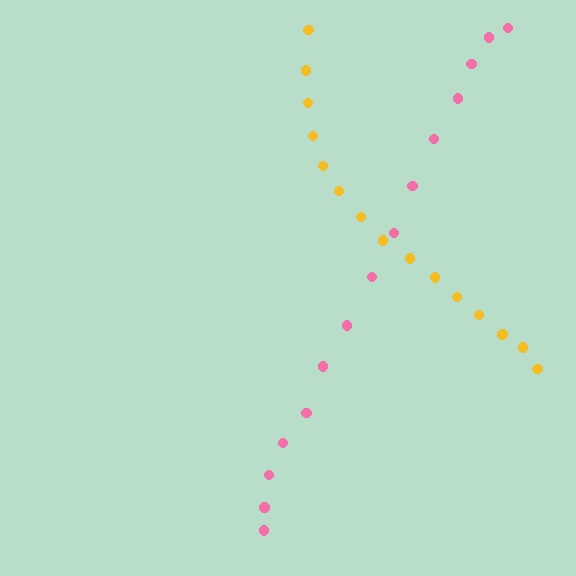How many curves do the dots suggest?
There are 2 distinct paths.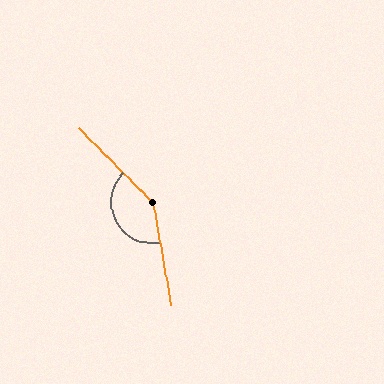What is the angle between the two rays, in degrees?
Approximately 146 degrees.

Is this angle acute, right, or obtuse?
It is obtuse.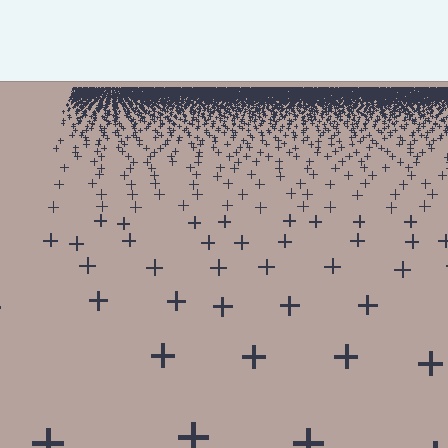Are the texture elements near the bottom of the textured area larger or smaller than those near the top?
Larger. Near the bottom, elements are closer to the viewer and appear at a bigger on-screen size.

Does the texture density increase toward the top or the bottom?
Density increases toward the top.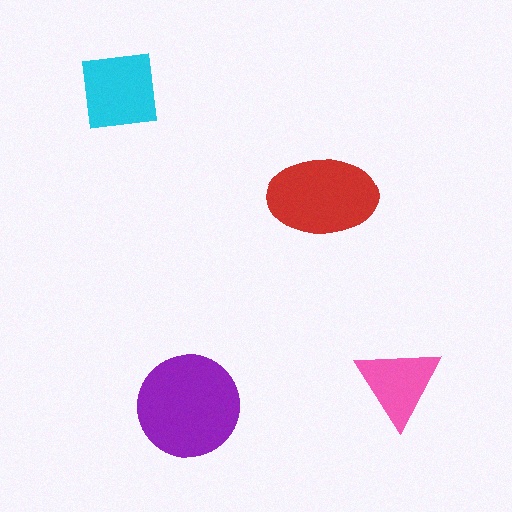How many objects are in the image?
There are 4 objects in the image.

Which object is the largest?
The purple circle.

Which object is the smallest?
The pink triangle.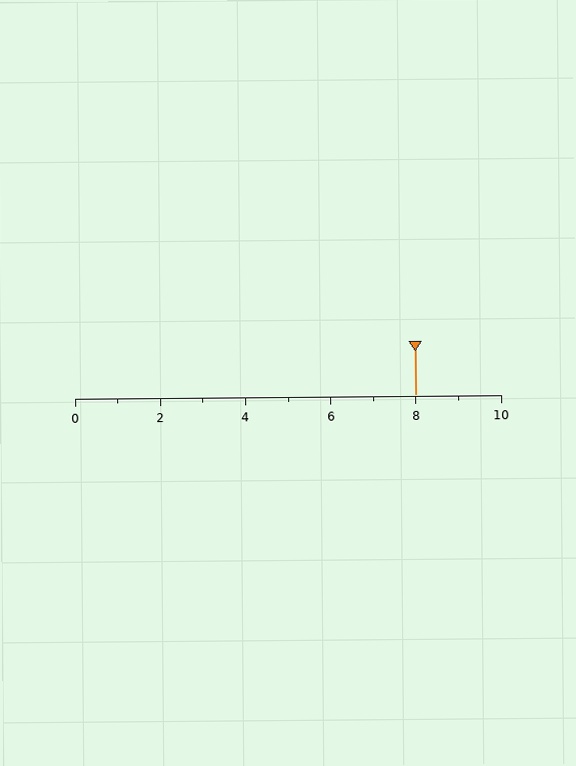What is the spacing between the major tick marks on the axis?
The major ticks are spaced 2 apart.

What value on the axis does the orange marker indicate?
The marker indicates approximately 8.